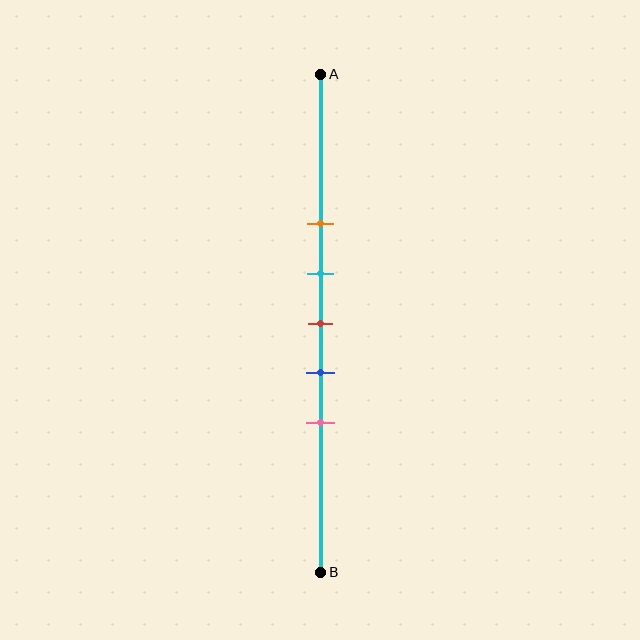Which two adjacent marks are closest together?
The cyan and red marks are the closest adjacent pair.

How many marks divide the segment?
There are 5 marks dividing the segment.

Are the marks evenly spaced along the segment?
Yes, the marks are approximately evenly spaced.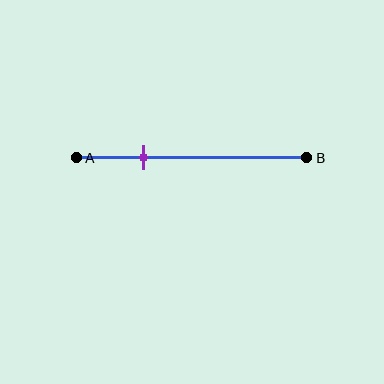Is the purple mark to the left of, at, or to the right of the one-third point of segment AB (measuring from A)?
The purple mark is to the left of the one-third point of segment AB.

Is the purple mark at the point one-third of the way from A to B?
No, the mark is at about 30% from A, not at the 33% one-third point.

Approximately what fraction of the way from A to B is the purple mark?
The purple mark is approximately 30% of the way from A to B.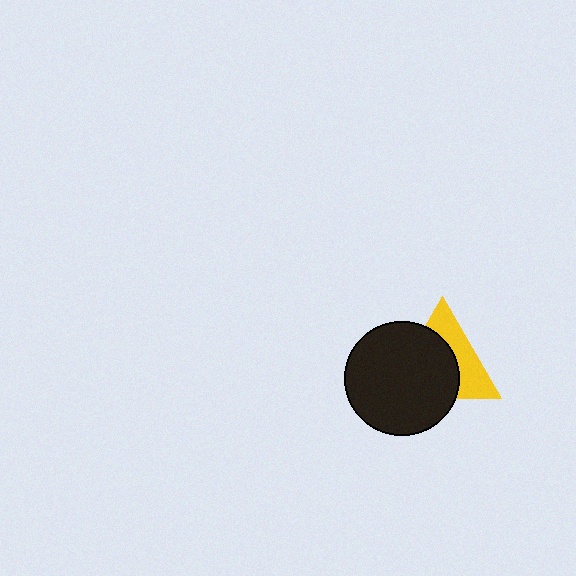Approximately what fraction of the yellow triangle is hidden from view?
Roughly 58% of the yellow triangle is hidden behind the black circle.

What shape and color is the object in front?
The object in front is a black circle.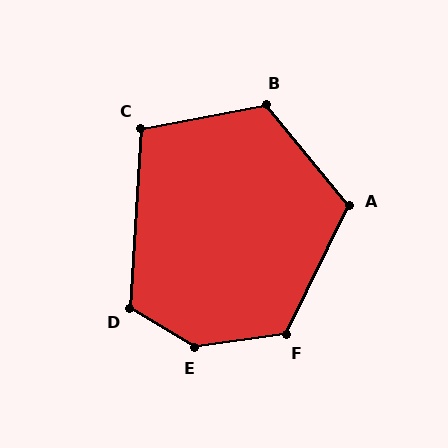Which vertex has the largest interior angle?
E, at approximately 141 degrees.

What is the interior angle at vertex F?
Approximately 124 degrees (obtuse).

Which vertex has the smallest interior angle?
C, at approximately 104 degrees.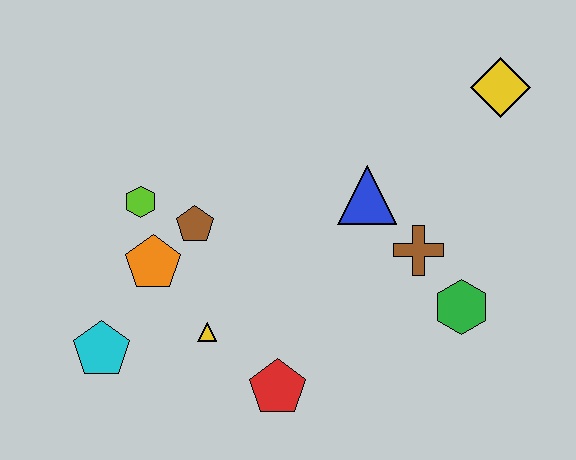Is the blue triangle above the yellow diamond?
No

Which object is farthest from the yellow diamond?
The cyan pentagon is farthest from the yellow diamond.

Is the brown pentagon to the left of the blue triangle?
Yes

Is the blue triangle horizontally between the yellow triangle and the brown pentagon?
No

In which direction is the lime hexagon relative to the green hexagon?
The lime hexagon is to the left of the green hexagon.